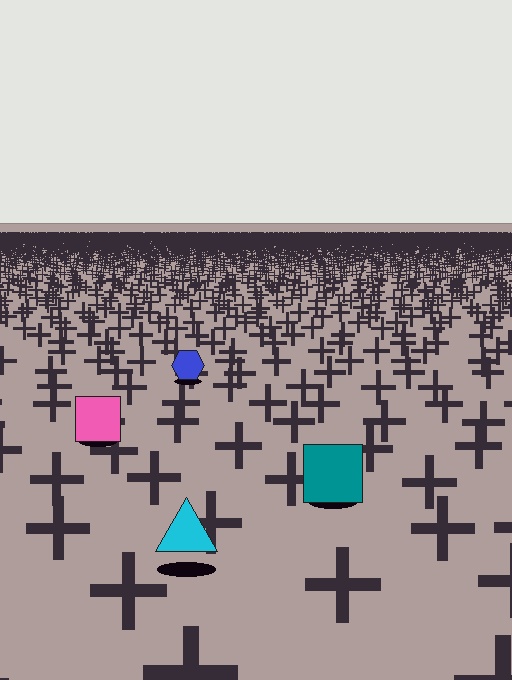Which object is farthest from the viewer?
The blue hexagon is farthest from the viewer. It appears smaller and the ground texture around it is denser.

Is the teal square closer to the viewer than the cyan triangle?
No. The cyan triangle is closer — you can tell from the texture gradient: the ground texture is coarser near it.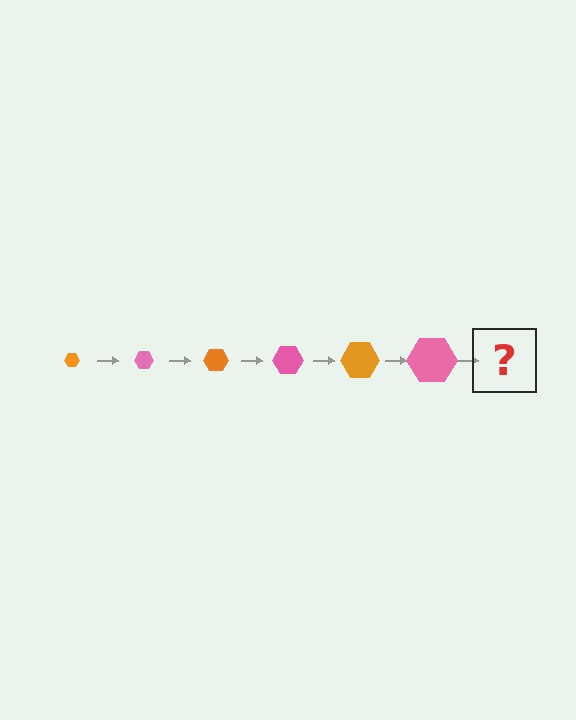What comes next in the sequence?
The next element should be an orange hexagon, larger than the previous one.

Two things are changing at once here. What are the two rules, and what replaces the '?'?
The two rules are that the hexagon grows larger each step and the color cycles through orange and pink. The '?' should be an orange hexagon, larger than the previous one.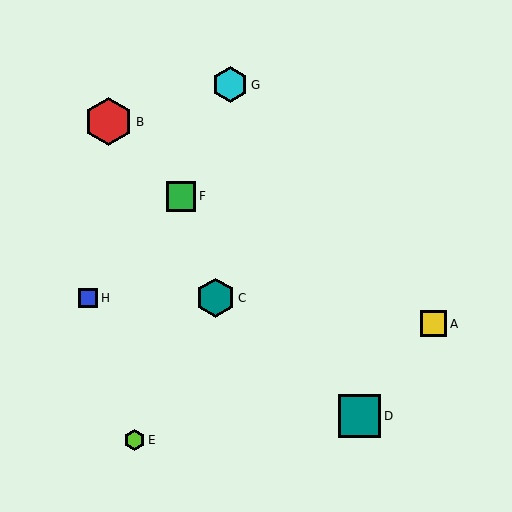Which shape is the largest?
The red hexagon (labeled B) is the largest.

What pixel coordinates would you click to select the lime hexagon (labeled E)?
Click at (135, 440) to select the lime hexagon E.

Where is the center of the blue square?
The center of the blue square is at (88, 298).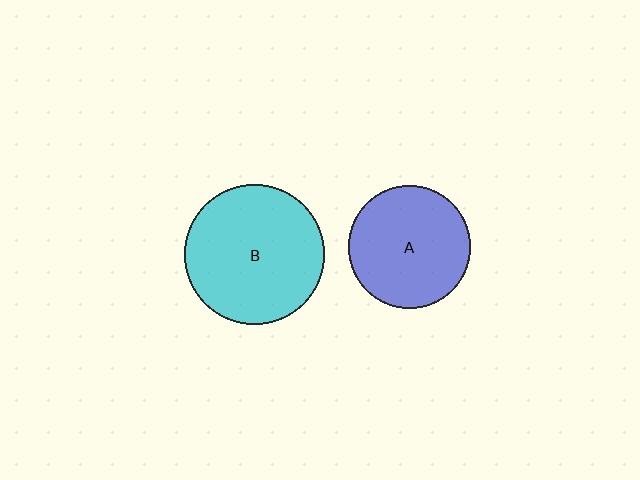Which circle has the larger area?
Circle B (cyan).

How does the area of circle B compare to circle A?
Approximately 1.3 times.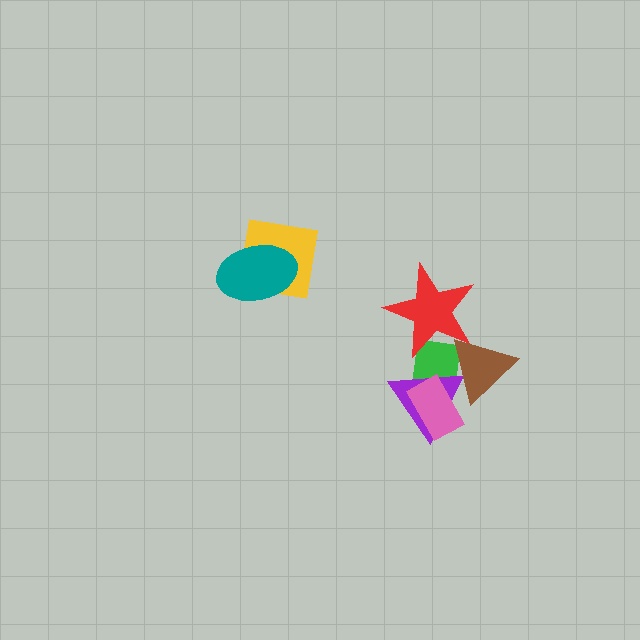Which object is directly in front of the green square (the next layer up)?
The purple triangle is directly in front of the green square.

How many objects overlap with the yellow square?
1 object overlaps with the yellow square.